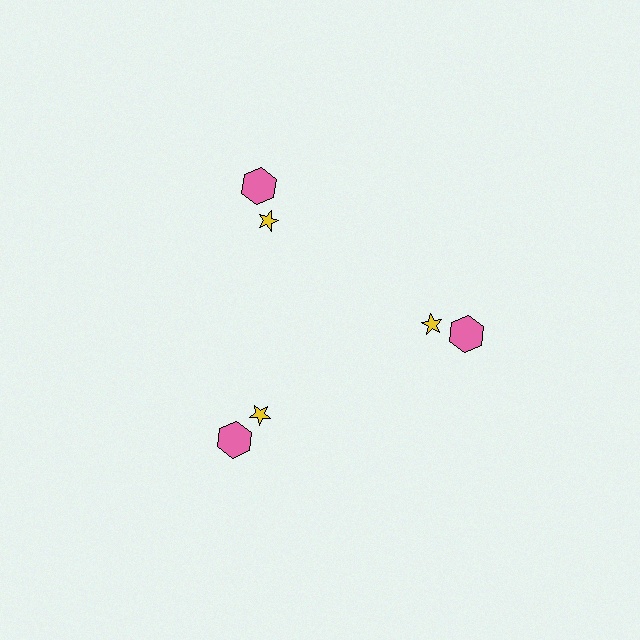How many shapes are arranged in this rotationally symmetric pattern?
There are 6 shapes, arranged in 3 groups of 2.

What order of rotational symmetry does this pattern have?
This pattern has 3-fold rotational symmetry.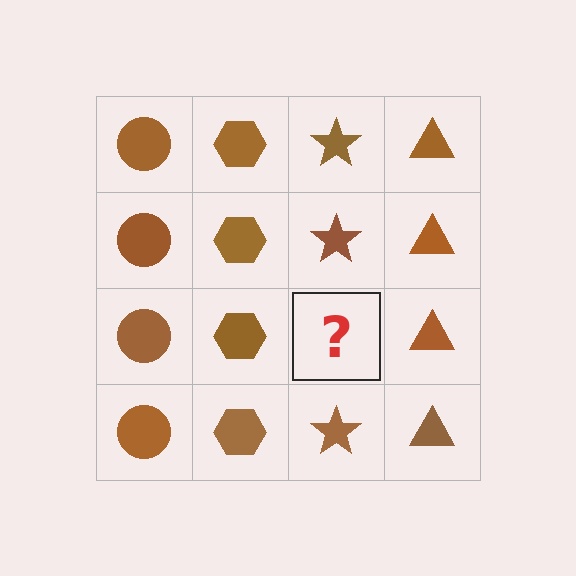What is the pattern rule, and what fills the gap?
The rule is that each column has a consistent shape. The gap should be filled with a brown star.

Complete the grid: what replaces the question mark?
The question mark should be replaced with a brown star.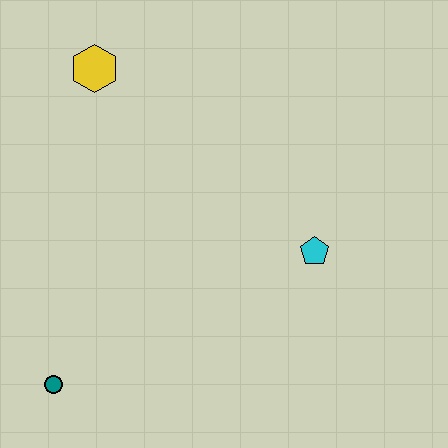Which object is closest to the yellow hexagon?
The cyan pentagon is closest to the yellow hexagon.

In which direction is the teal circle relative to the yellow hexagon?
The teal circle is below the yellow hexagon.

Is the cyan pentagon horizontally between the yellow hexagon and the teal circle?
No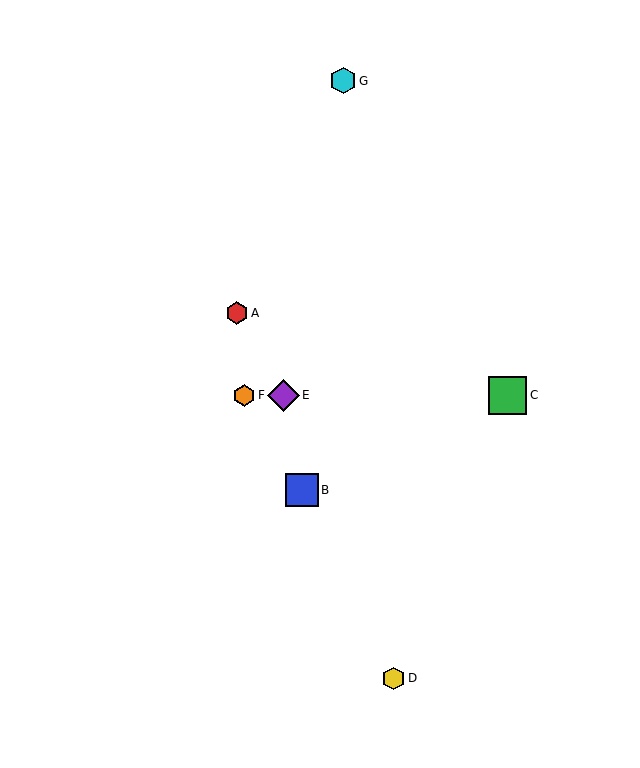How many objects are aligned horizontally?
3 objects (C, E, F) are aligned horizontally.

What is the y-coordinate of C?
Object C is at y≈395.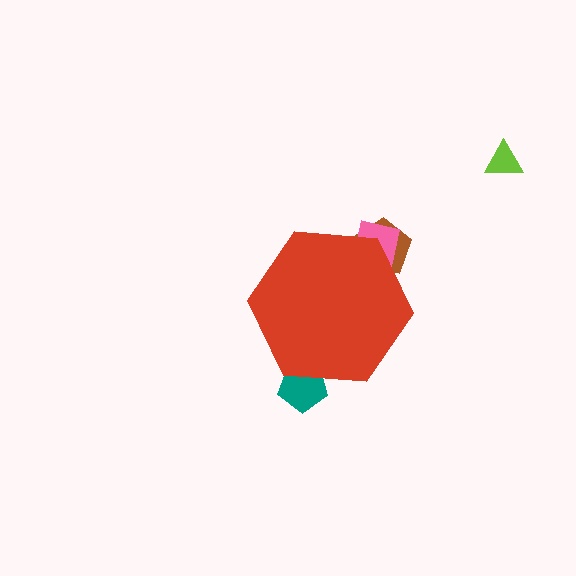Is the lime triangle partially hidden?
No, the lime triangle is fully visible.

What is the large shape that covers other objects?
A red hexagon.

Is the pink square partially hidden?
Yes, the pink square is partially hidden behind the red hexagon.